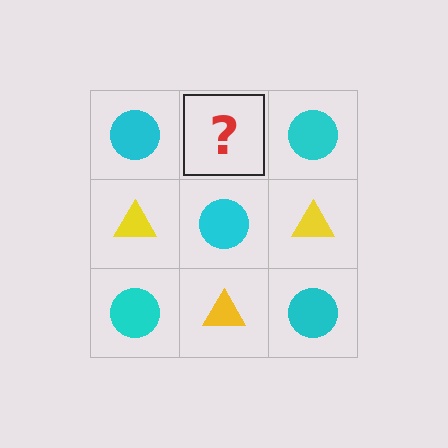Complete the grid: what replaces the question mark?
The question mark should be replaced with a yellow triangle.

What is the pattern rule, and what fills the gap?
The rule is that it alternates cyan circle and yellow triangle in a checkerboard pattern. The gap should be filled with a yellow triangle.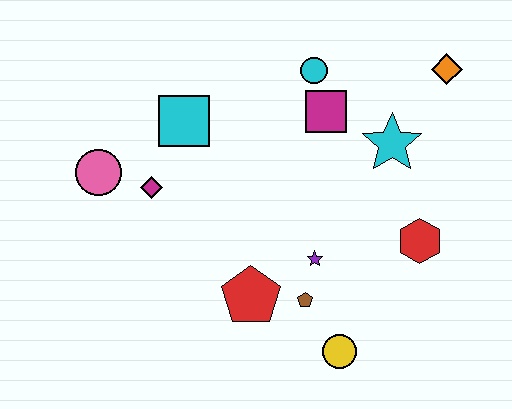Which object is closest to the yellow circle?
The brown pentagon is closest to the yellow circle.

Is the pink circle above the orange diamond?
No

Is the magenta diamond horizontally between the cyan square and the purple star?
No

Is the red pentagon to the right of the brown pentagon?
No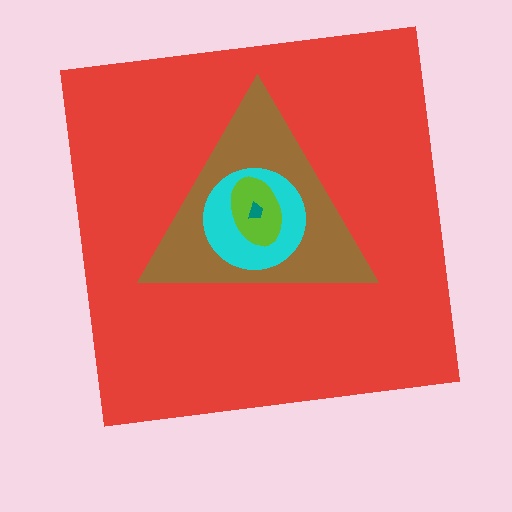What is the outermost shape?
The red square.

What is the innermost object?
The teal trapezoid.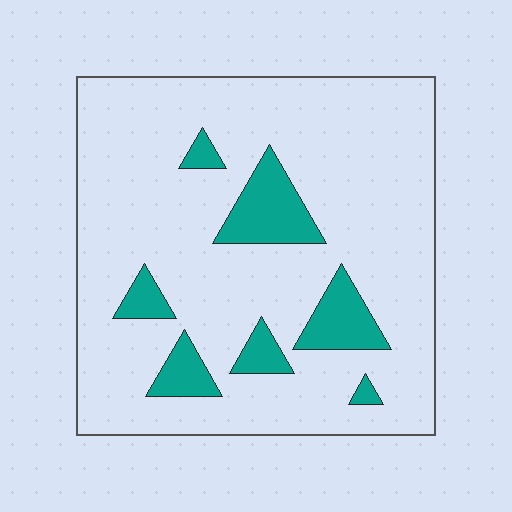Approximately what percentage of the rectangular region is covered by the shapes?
Approximately 15%.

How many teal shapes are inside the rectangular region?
7.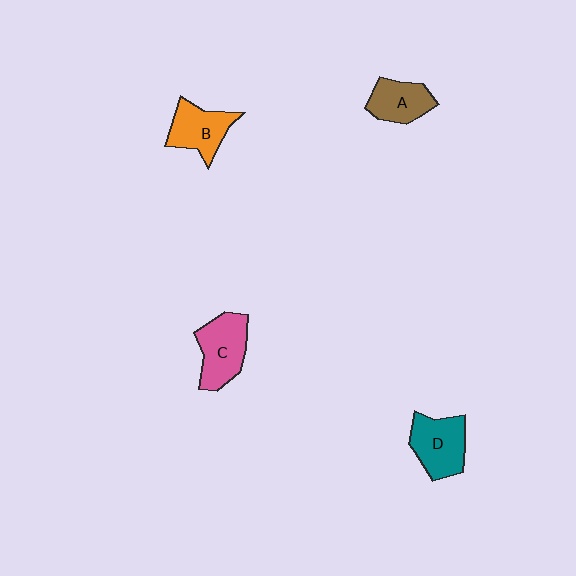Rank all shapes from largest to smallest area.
From largest to smallest: C (pink), D (teal), B (orange), A (brown).